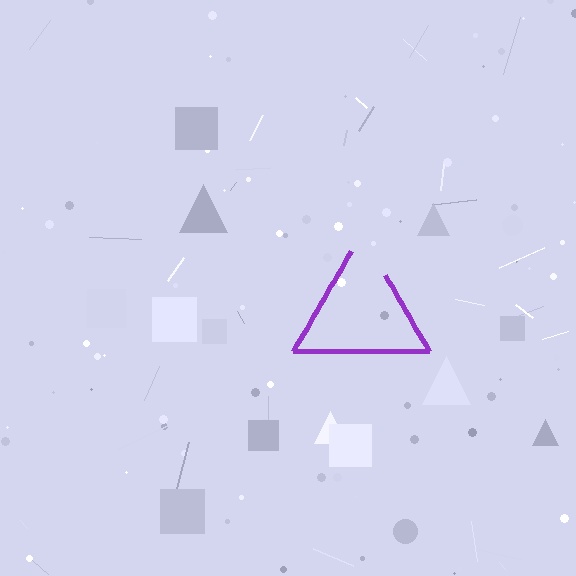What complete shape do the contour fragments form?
The contour fragments form a triangle.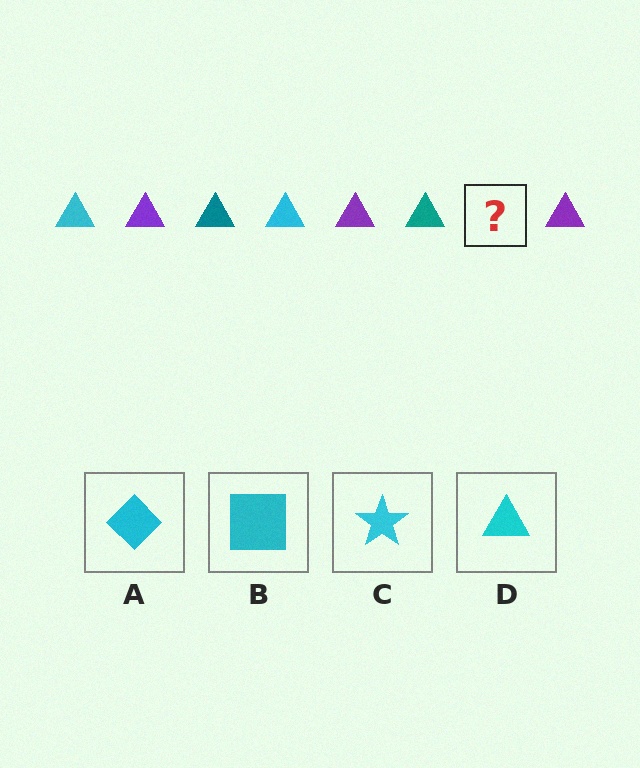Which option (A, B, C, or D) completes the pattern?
D.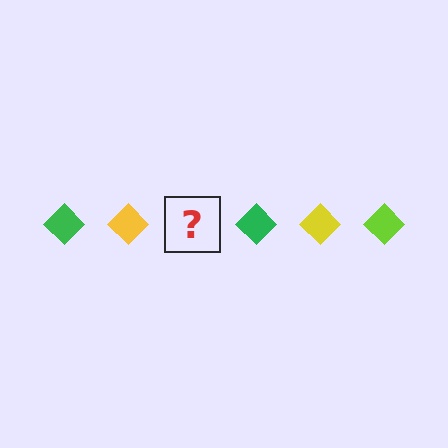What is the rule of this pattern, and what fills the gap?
The rule is that the pattern cycles through green, yellow, lime diamonds. The gap should be filled with a lime diamond.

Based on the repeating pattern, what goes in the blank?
The blank should be a lime diamond.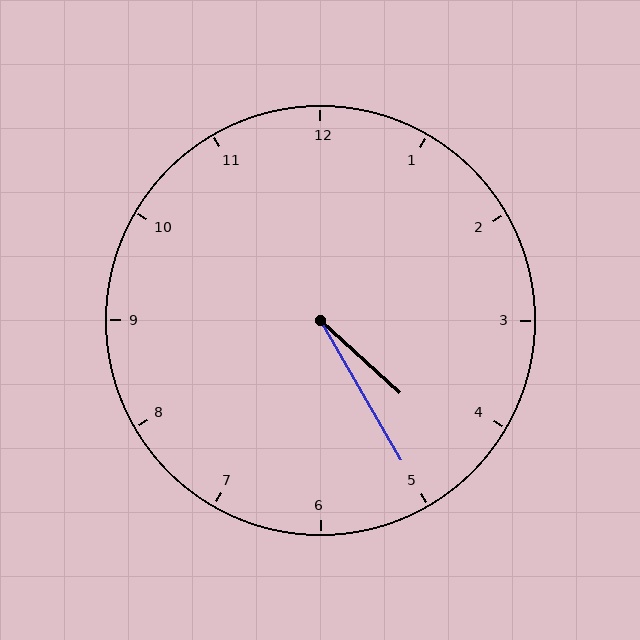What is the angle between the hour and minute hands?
Approximately 18 degrees.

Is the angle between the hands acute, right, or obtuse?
It is acute.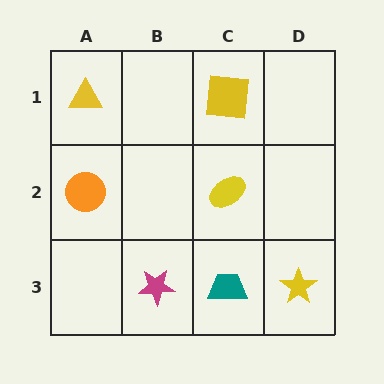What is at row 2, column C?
A yellow ellipse.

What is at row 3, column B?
A magenta star.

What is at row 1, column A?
A yellow triangle.